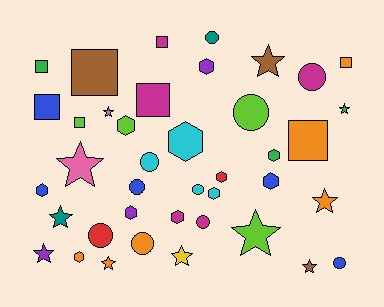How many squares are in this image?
There are 8 squares.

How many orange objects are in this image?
There are 6 orange objects.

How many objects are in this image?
There are 40 objects.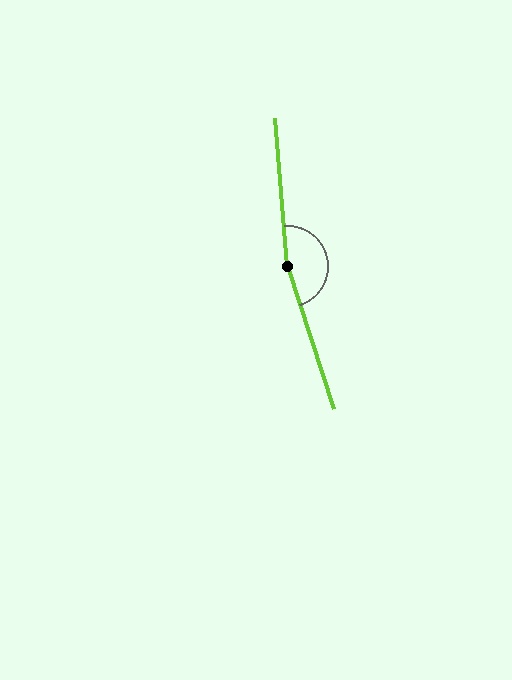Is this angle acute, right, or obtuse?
It is obtuse.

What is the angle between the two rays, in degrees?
Approximately 166 degrees.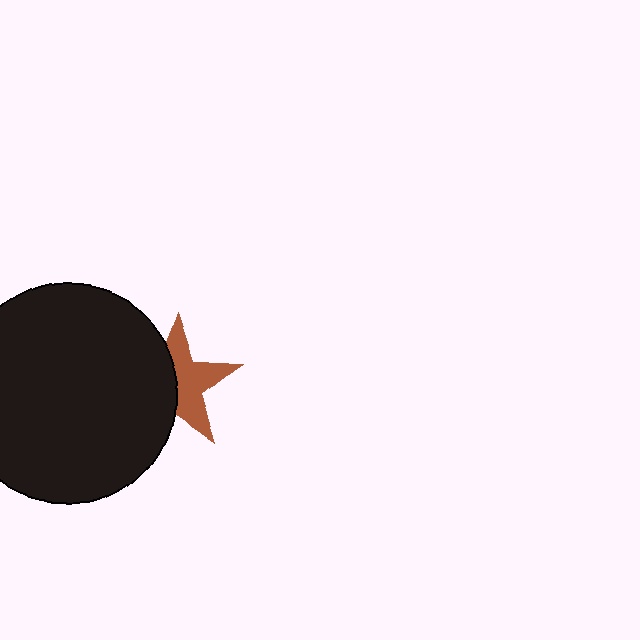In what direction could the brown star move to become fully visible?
The brown star could move right. That would shift it out from behind the black circle entirely.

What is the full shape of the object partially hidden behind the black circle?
The partially hidden object is a brown star.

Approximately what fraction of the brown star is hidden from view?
Roughly 47% of the brown star is hidden behind the black circle.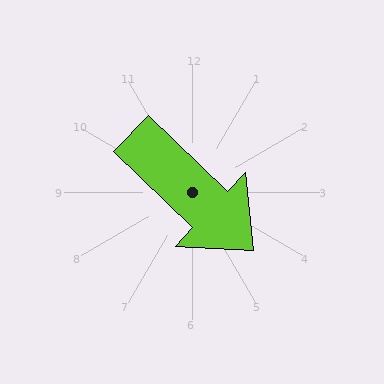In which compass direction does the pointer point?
Southeast.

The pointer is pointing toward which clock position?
Roughly 4 o'clock.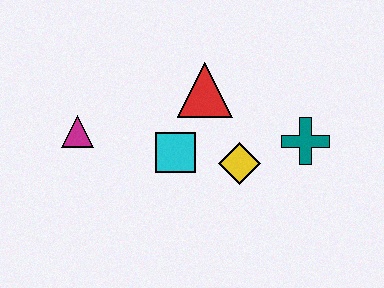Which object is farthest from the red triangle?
The magenta triangle is farthest from the red triangle.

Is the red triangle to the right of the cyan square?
Yes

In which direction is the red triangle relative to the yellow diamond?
The red triangle is above the yellow diamond.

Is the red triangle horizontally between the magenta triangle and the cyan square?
No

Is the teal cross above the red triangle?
No